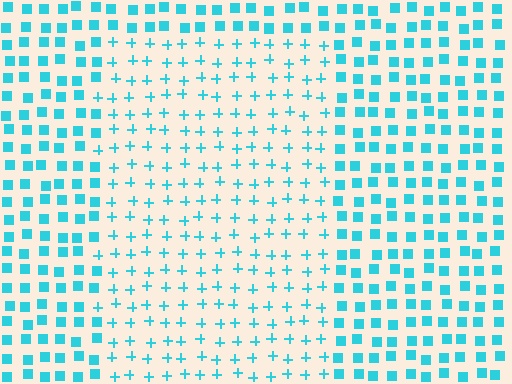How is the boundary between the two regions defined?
The boundary is defined by a change in element shape: plus signs inside vs. squares outside. All elements share the same color and spacing.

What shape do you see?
I see a rectangle.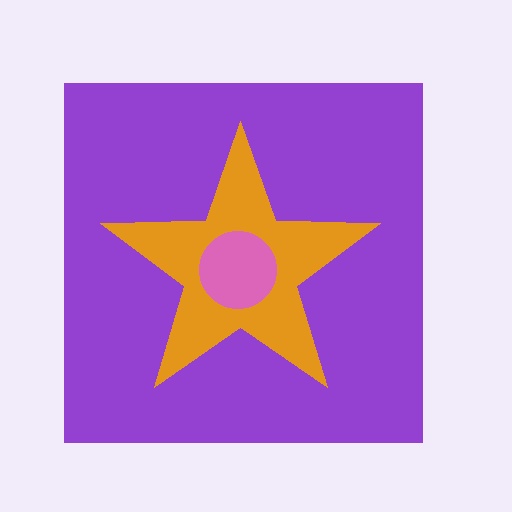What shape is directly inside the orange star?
The pink circle.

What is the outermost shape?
The purple square.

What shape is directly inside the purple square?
The orange star.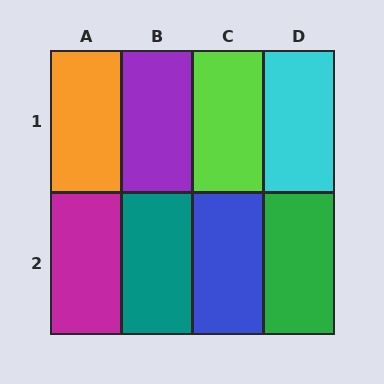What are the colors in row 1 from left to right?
Orange, purple, lime, cyan.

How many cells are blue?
1 cell is blue.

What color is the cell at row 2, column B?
Teal.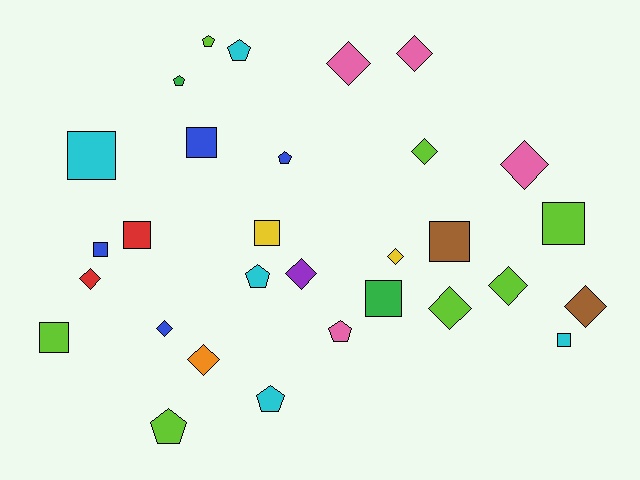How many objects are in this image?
There are 30 objects.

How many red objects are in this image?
There are 2 red objects.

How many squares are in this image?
There are 10 squares.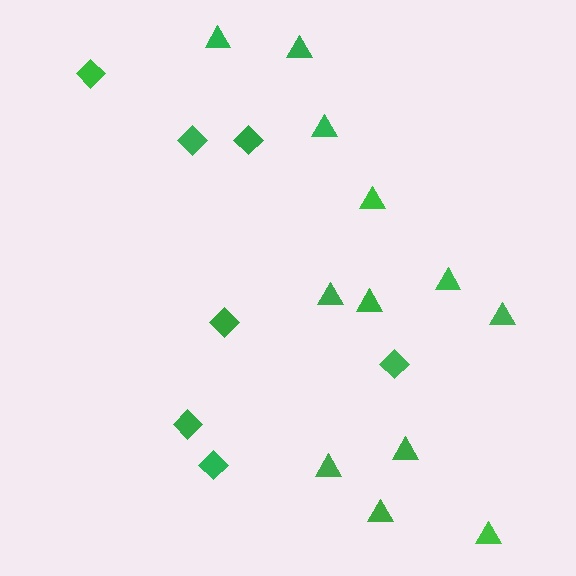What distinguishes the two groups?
There are 2 groups: one group of diamonds (7) and one group of triangles (12).